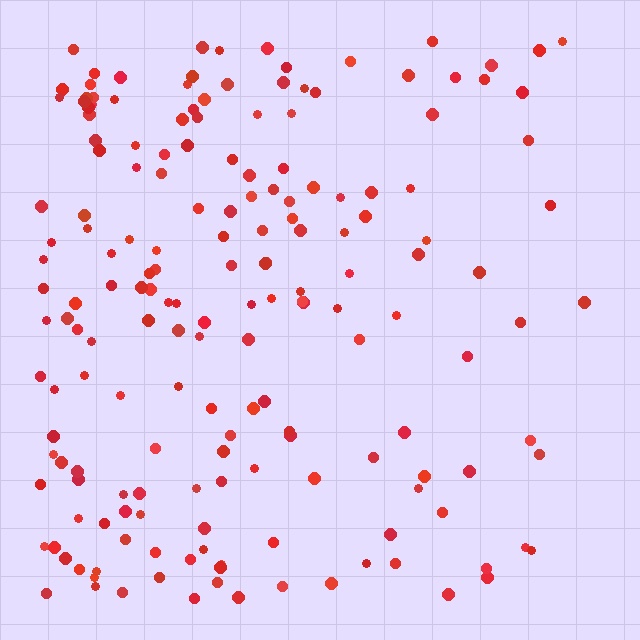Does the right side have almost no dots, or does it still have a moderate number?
Still a moderate number, just noticeably fewer than the left.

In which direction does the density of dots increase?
From right to left, with the left side densest.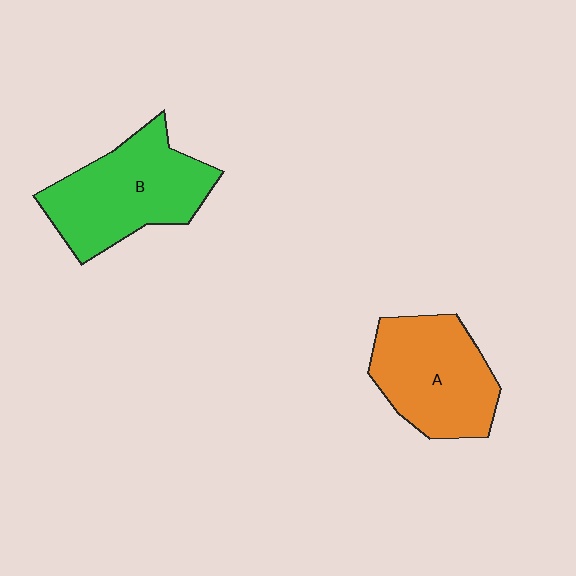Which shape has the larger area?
Shape B (green).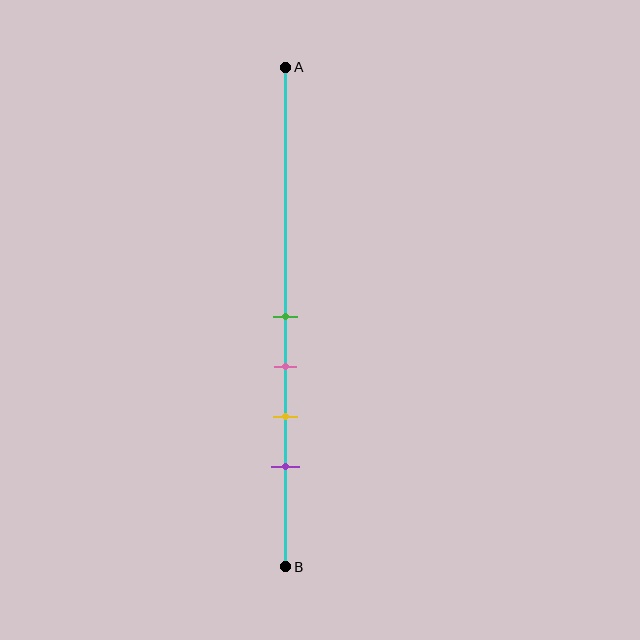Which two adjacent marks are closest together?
The green and pink marks are the closest adjacent pair.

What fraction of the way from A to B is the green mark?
The green mark is approximately 50% (0.5) of the way from A to B.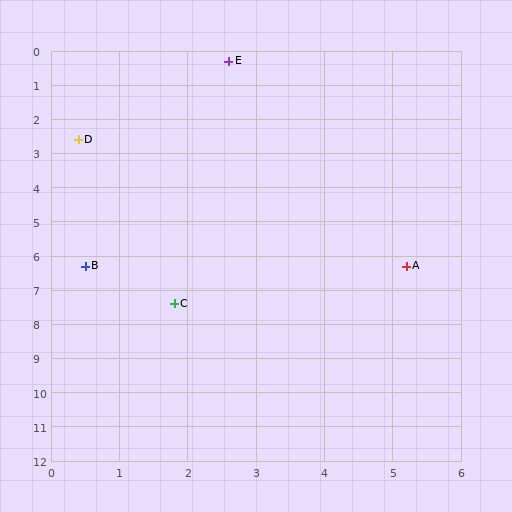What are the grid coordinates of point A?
Point A is at approximately (5.2, 6.3).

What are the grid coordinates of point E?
Point E is at approximately (2.6, 0.3).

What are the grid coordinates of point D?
Point D is at approximately (0.4, 2.6).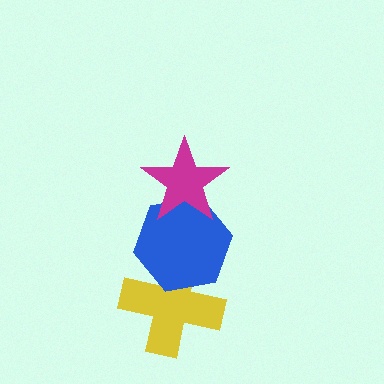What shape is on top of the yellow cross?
The blue hexagon is on top of the yellow cross.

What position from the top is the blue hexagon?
The blue hexagon is 2nd from the top.